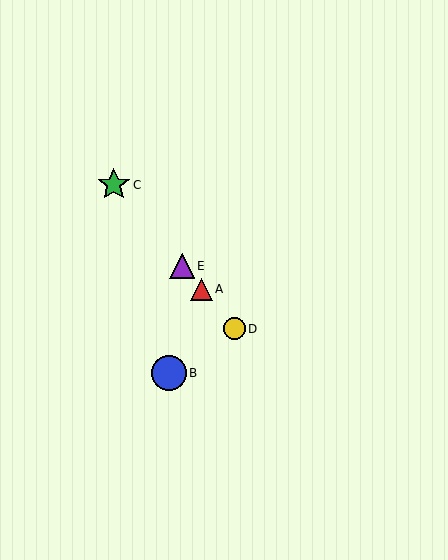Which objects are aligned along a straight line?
Objects A, C, D, E are aligned along a straight line.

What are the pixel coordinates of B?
Object B is at (169, 373).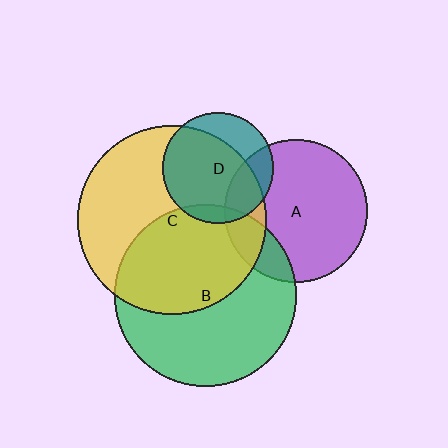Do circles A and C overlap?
Yes.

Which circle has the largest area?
Circle C (yellow).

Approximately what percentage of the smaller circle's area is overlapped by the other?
Approximately 20%.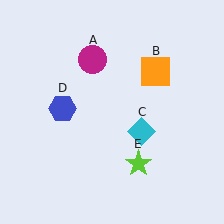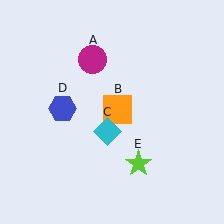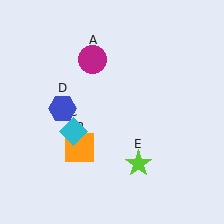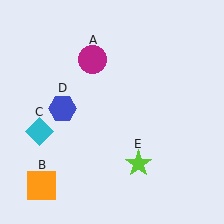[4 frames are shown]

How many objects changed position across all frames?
2 objects changed position: orange square (object B), cyan diamond (object C).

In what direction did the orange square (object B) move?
The orange square (object B) moved down and to the left.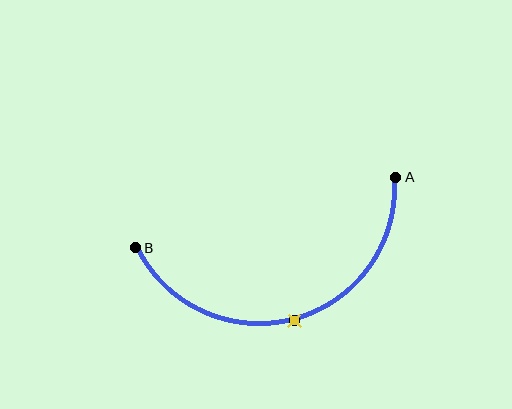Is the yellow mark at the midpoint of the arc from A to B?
Yes. The yellow mark lies on the arc at equal arc-length from both A and B — it is the arc midpoint.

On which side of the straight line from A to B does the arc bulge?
The arc bulges below the straight line connecting A and B.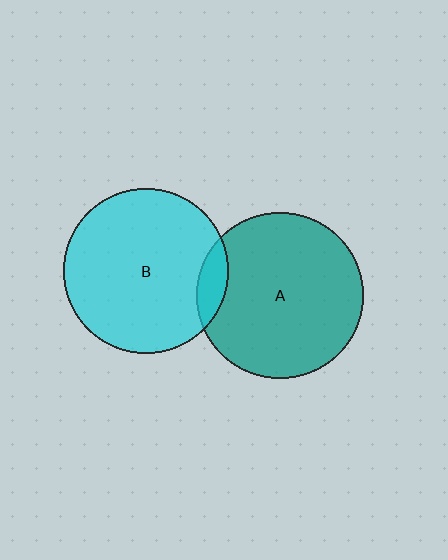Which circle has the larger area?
Circle A (teal).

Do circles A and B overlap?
Yes.